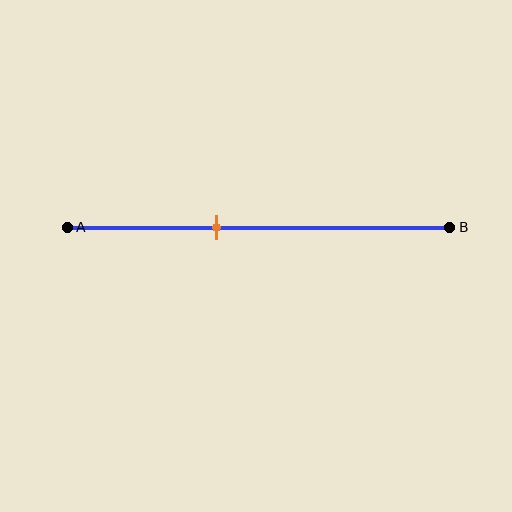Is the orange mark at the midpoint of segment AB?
No, the mark is at about 40% from A, not at the 50% midpoint.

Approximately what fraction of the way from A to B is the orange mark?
The orange mark is approximately 40% of the way from A to B.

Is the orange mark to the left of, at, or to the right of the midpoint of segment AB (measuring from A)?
The orange mark is to the left of the midpoint of segment AB.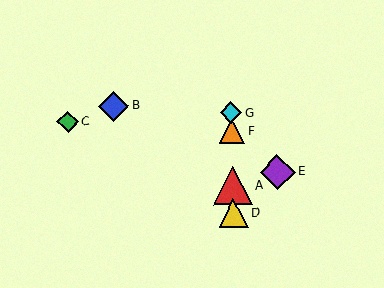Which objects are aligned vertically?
Objects A, D, F, G are aligned vertically.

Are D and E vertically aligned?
No, D is at x≈234 and E is at x≈277.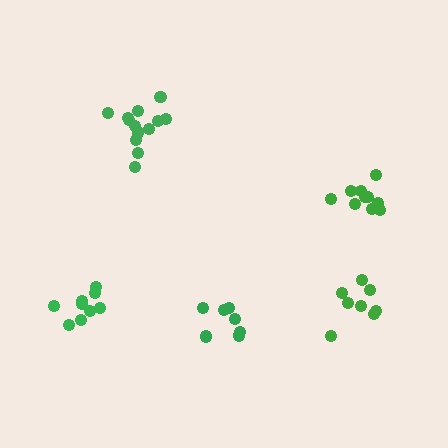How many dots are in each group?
Group 1: 10 dots, Group 2: 8 dots, Group 3: 13 dots, Group 4: 9 dots, Group 5: 7 dots (47 total).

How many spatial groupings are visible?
There are 5 spatial groupings.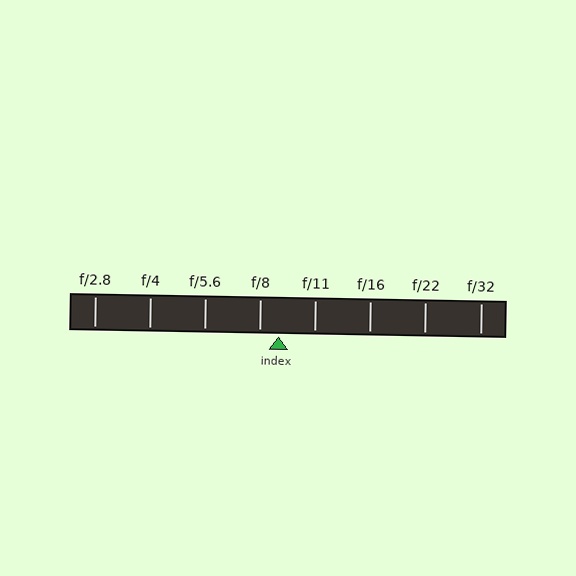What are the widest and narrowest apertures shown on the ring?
The widest aperture shown is f/2.8 and the narrowest is f/32.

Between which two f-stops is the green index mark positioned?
The index mark is between f/8 and f/11.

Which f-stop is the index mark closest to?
The index mark is closest to f/8.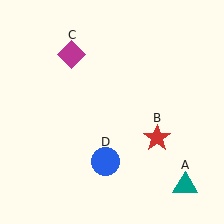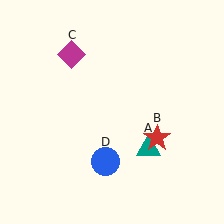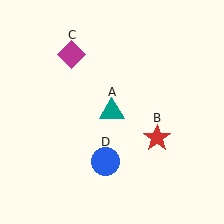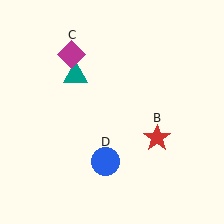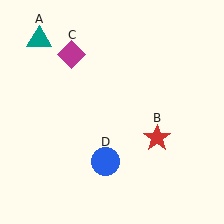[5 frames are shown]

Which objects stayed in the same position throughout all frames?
Red star (object B) and magenta diamond (object C) and blue circle (object D) remained stationary.